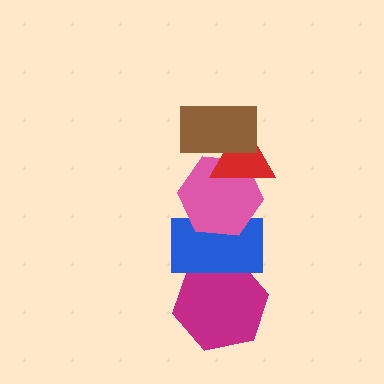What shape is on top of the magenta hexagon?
The blue rectangle is on top of the magenta hexagon.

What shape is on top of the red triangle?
The brown rectangle is on top of the red triangle.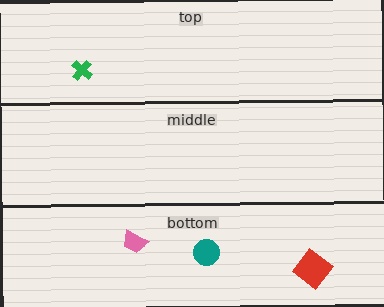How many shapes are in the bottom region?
3.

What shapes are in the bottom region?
The teal circle, the pink trapezoid, the red diamond.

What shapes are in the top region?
The green cross.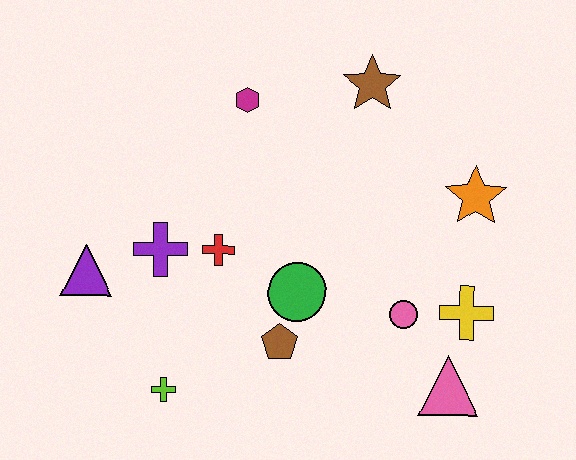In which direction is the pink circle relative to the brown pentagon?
The pink circle is to the right of the brown pentagon.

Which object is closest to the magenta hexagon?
The brown star is closest to the magenta hexagon.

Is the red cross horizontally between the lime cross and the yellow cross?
Yes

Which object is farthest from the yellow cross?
The purple triangle is farthest from the yellow cross.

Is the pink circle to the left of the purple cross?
No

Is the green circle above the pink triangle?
Yes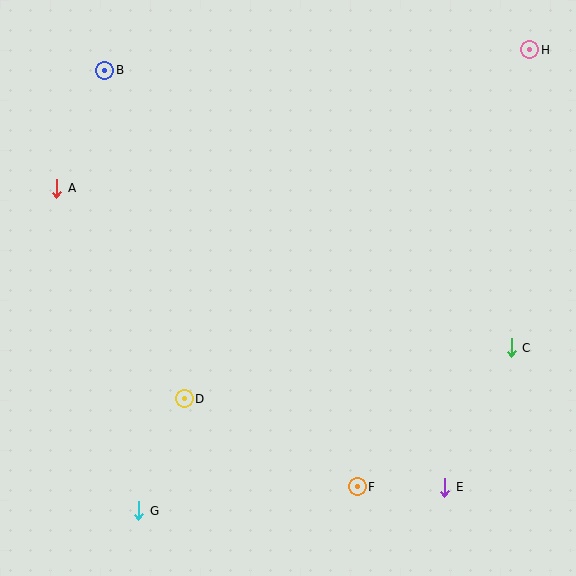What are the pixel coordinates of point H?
Point H is at (530, 50).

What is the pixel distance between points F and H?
The distance between F and H is 470 pixels.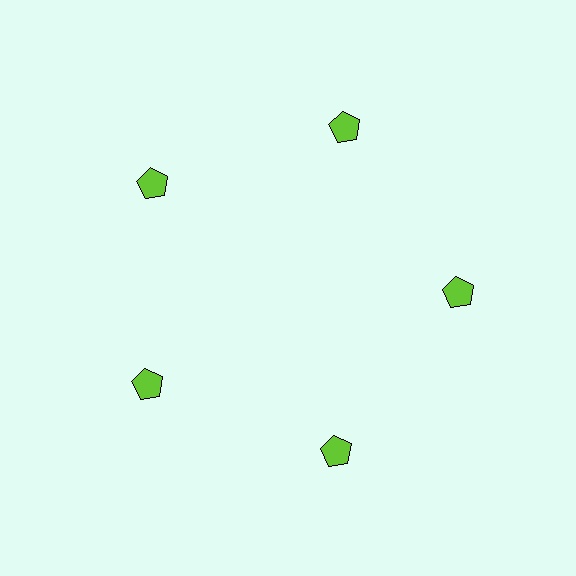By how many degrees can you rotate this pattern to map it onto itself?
The pattern maps onto itself every 72 degrees of rotation.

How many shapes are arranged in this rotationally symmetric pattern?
There are 5 shapes, arranged in 5 groups of 1.